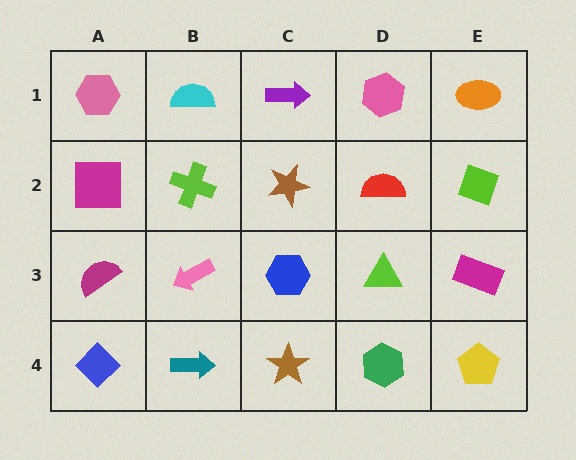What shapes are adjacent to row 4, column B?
A pink arrow (row 3, column B), a blue diamond (row 4, column A), a brown star (row 4, column C).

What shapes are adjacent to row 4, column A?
A magenta semicircle (row 3, column A), a teal arrow (row 4, column B).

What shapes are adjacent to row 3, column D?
A red semicircle (row 2, column D), a green hexagon (row 4, column D), a blue hexagon (row 3, column C), a magenta rectangle (row 3, column E).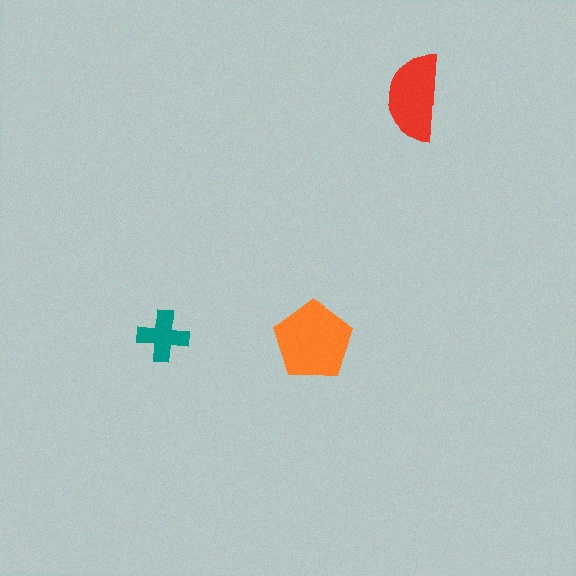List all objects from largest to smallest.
The orange pentagon, the red semicircle, the teal cross.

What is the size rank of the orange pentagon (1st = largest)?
1st.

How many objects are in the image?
There are 3 objects in the image.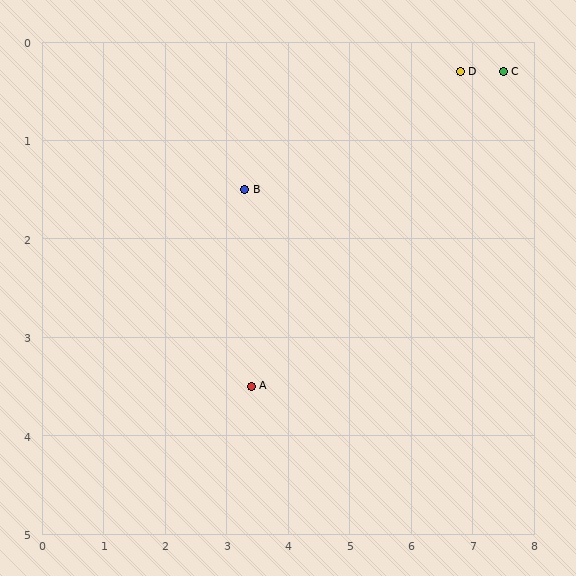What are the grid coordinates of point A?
Point A is at approximately (3.4, 3.5).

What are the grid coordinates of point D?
Point D is at approximately (6.8, 0.3).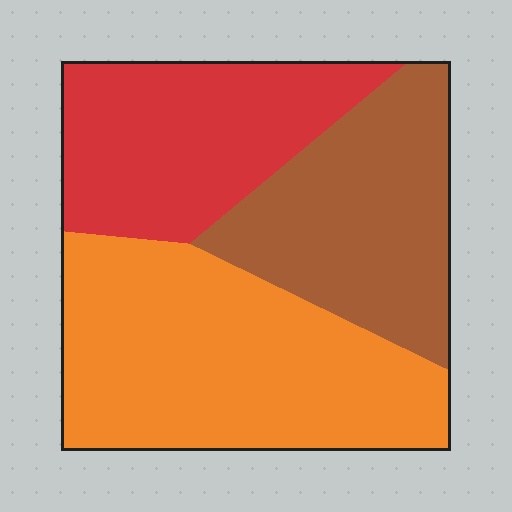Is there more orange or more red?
Orange.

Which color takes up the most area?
Orange, at roughly 45%.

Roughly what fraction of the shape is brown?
Brown takes up between a sixth and a third of the shape.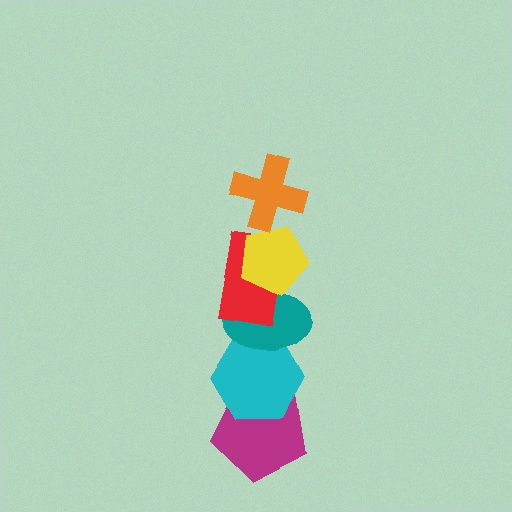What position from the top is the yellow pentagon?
The yellow pentagon is 2nd from the top.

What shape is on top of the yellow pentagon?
The orange cross is on top of the yellow pentagon.